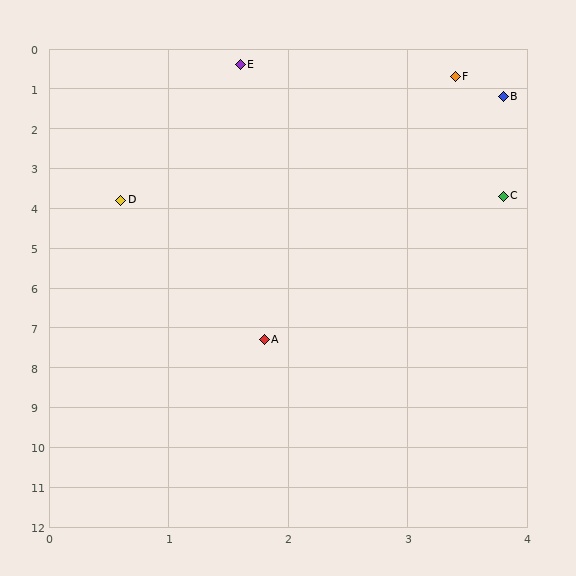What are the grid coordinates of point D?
Point D is at approximately (0.6, 3.8).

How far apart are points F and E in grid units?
Points F and E are about 1.8 grid units apart.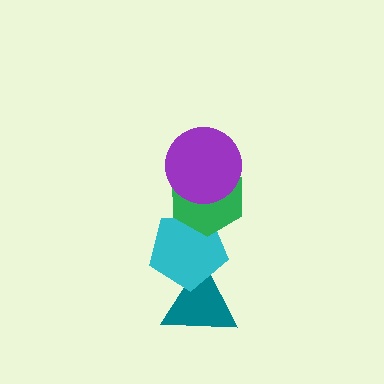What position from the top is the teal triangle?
The teal triangle is 4th from the top.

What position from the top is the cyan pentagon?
The cyan pentagon is 3rd from the top.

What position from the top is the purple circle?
The purple circle is 1st from the top.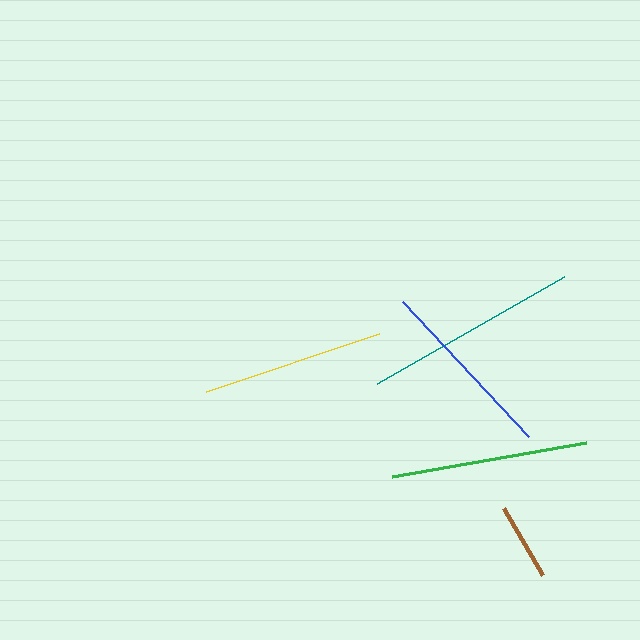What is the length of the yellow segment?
The yellow segment is approximately 182 pixels long.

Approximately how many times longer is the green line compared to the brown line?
The green line is approximately 2.6 times the length of the brown line.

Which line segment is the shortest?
The brown line is the shortest at approximately 77 pixels.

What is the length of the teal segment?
The teal segment is approximately 215 pixels long.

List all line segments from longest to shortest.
From longest to shortest: teal, green, blue, yellow, brown.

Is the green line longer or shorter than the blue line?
The green line is longer than the blue line.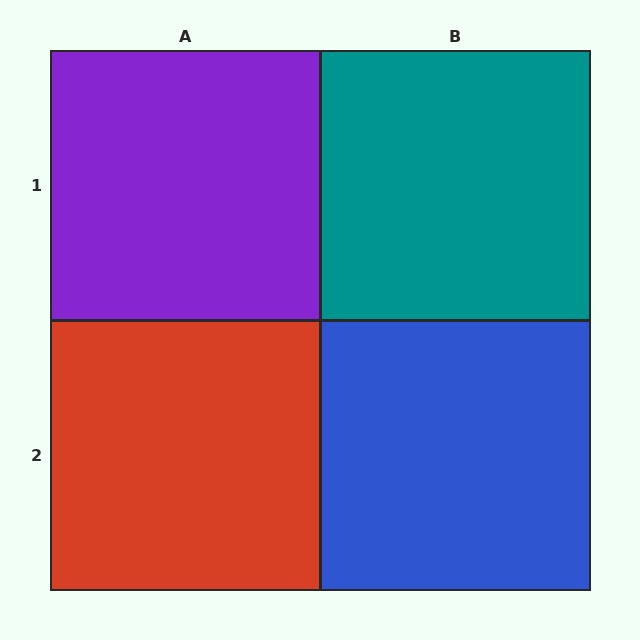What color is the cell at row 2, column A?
Red.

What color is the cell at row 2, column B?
Blue.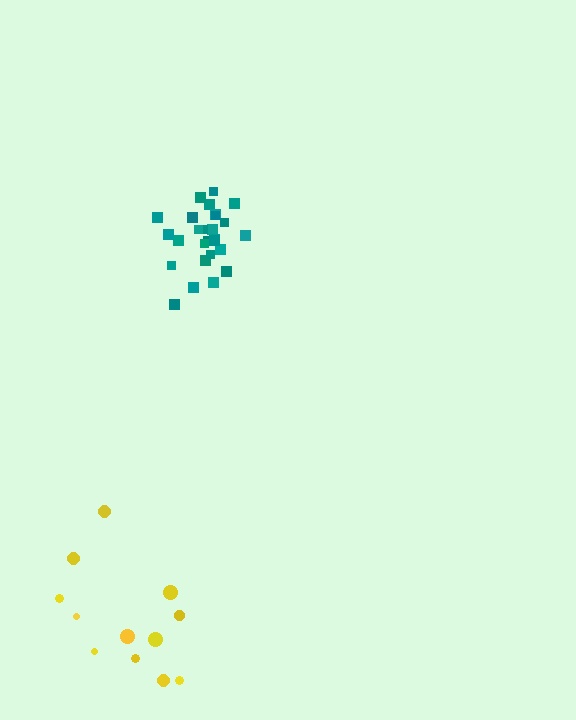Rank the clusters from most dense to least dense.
teal, yellow.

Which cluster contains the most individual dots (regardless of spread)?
Teal (27).